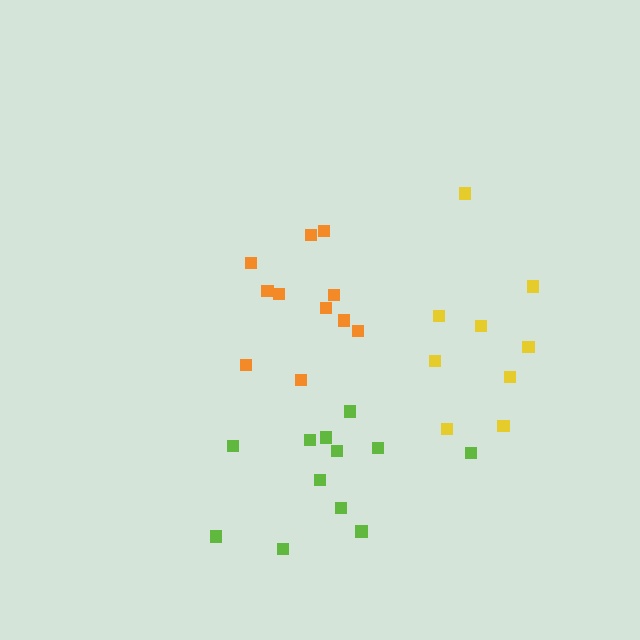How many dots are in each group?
Group 1: 9 dots, Group 2: 12 dots, Group 3: 11 dots (32 total).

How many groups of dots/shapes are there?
There are 3 groups.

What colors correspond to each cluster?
The clusters are colored: yellow, lime, orange.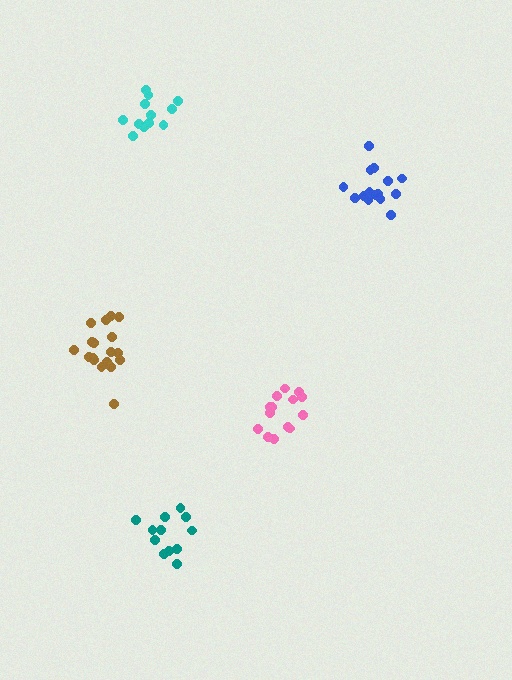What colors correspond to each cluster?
The clusters are colored: blue, pink, teal, cyan, brown.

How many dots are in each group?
Group 1: 15 dots, Group 2: 14 dots, Group 3: 12 dots, Group 4: 12 dots, Group 5: 18 dots (71 total).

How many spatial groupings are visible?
There are 5 spatial groupings.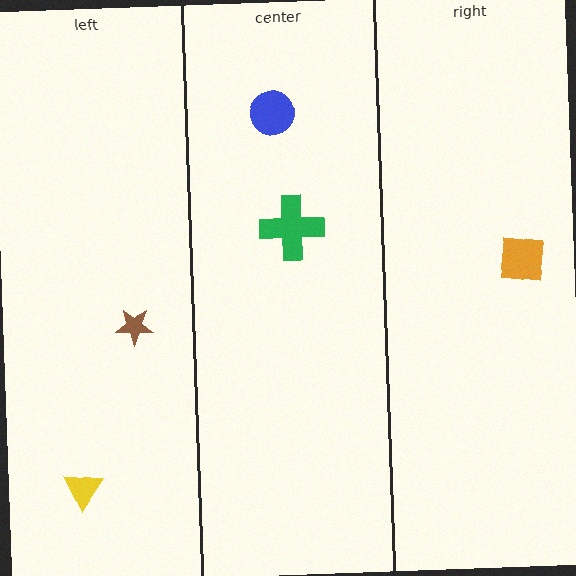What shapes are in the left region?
The yellow triangle, the brown star.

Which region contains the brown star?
The left region.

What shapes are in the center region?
The blue circle, the green cross.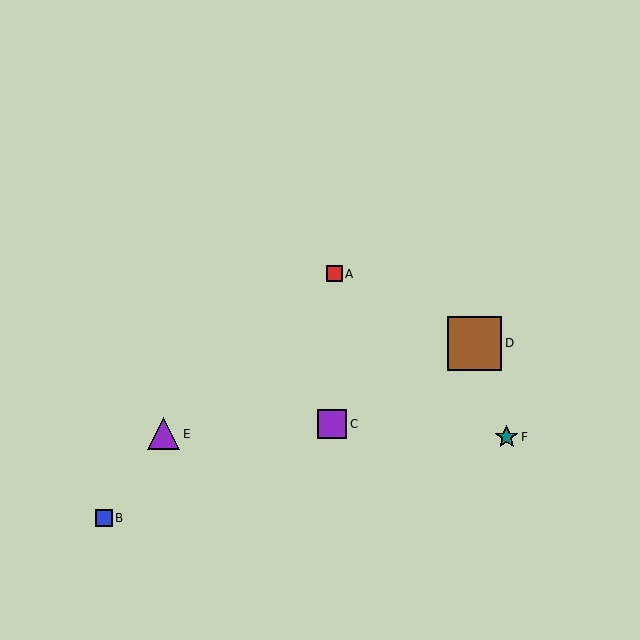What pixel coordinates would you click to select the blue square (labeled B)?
Click at (104, 518) to select the blue square B.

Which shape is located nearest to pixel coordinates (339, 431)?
The purple square (labeled C) at (332, 424) is nearest to that location.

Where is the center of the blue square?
The center of the blue square is at (104, 518).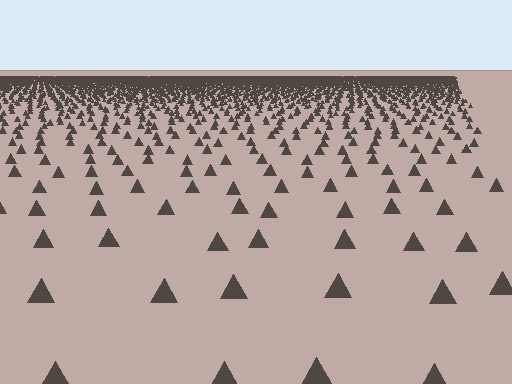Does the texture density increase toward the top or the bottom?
Density increases toward the top.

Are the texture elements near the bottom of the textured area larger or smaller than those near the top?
Larger. Near the bottom, elements are closer to the viewer and appear at a bigger on-screen size.